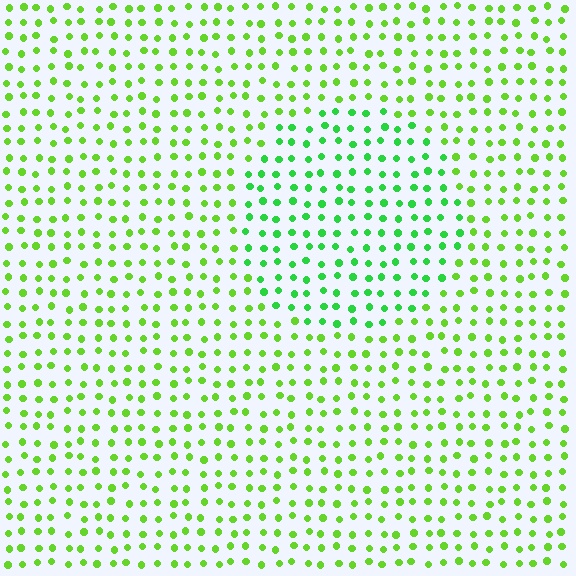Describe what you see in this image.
The image is filled with small lime elements in a uniform arrangement. A circle-shaped region is visible where the elements are tinted to a slightly different hue, forming a subtle color boundary.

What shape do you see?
I see a circle.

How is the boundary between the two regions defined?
The boundary is defined purely by a slight shift in hue (about 28 degrees). Spacing, size, and orientation are identical on both sides.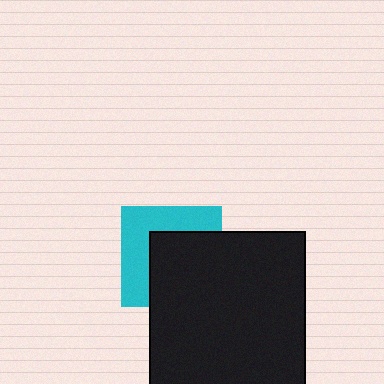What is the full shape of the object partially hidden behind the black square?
The partially hidden object is a cyan square.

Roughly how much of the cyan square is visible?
About half of it is visible (roughly 46%).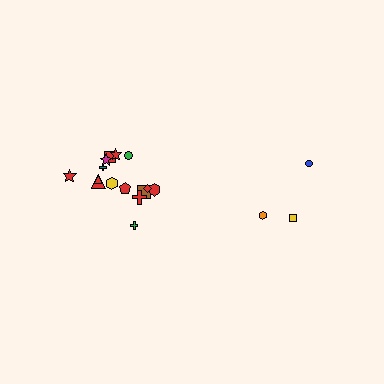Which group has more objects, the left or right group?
The left group.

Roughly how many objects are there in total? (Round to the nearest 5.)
Roughly 20 objects in total.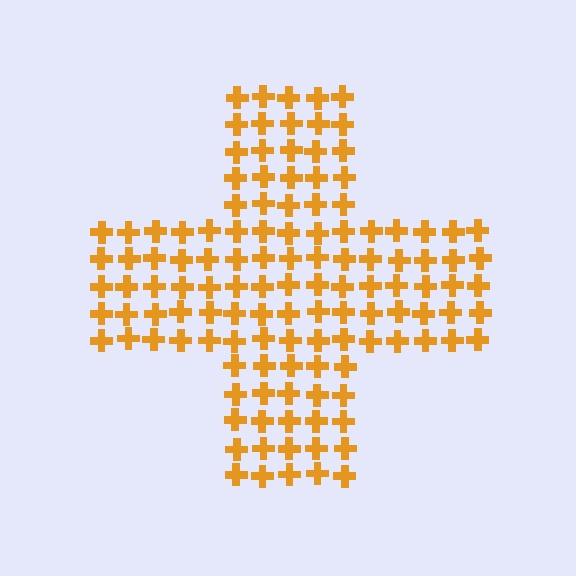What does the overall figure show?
The overall figure shows a cross.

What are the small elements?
The small elements are crosses.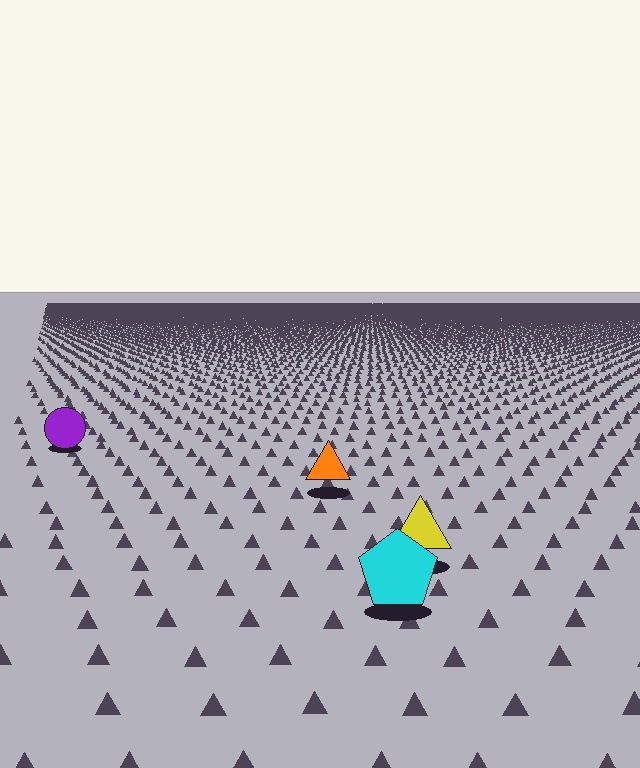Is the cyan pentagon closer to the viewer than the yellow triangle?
Yes. The cyan pentagon is closer — you can tell from the texture gradient: the ground texture is coarser near it.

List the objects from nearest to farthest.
From nearest to farthest: the cyan pentagon, the yellow triangle, the orange triangle, the purple circle.